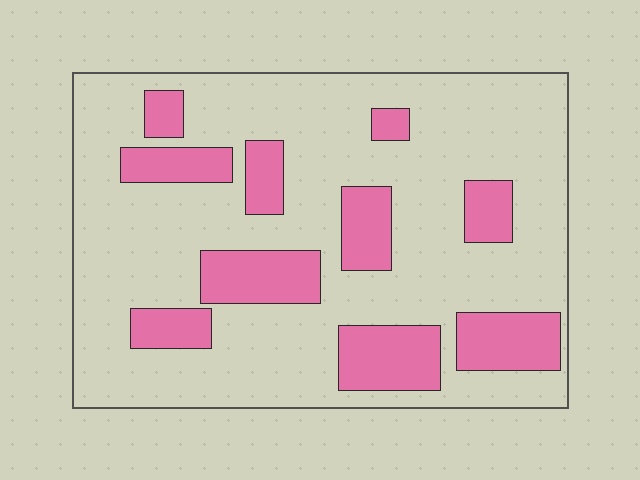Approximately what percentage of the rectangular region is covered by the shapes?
Approximately 25%.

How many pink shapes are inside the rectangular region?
10.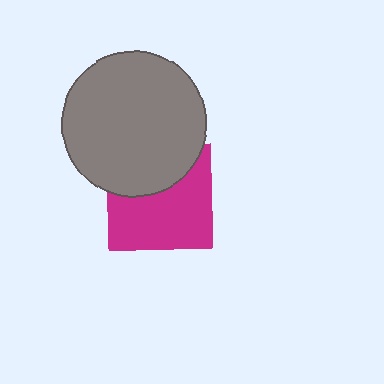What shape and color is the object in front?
The object in front is a gray circle.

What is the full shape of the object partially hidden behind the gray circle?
The partially hidden object is a magenta square.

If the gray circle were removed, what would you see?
You would see the complete magenta square.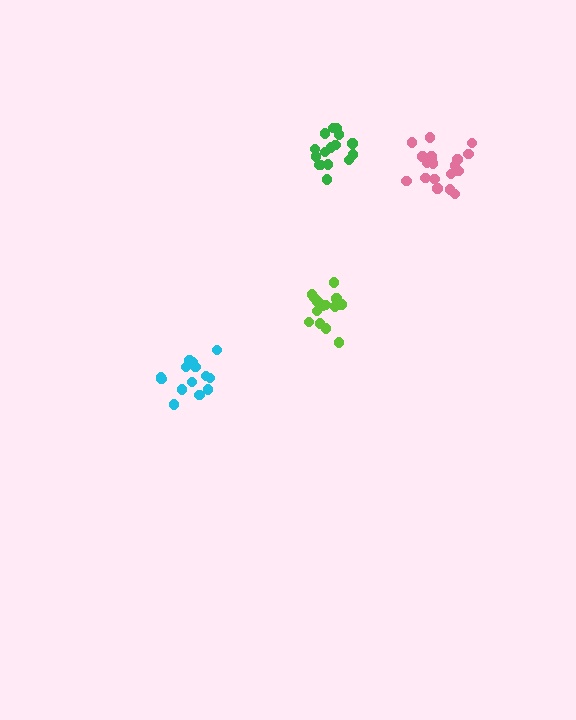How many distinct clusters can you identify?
There are 4 distinct clusters.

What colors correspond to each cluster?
The clusters are colored: lime, cyan, green, pink.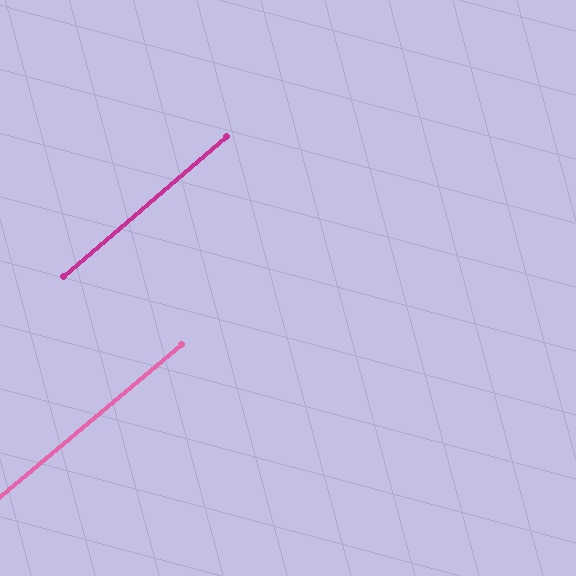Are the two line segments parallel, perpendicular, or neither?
Parallel — their directions differ by only 0.9°.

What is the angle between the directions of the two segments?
Approximately 1 degree.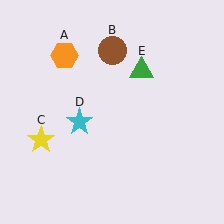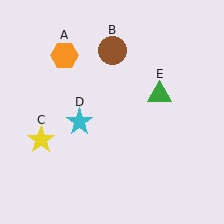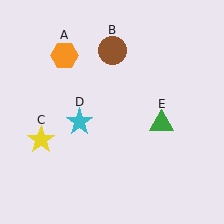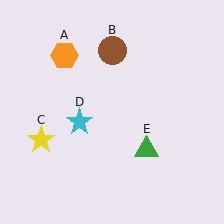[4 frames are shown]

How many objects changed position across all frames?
1 object changed position: green triangle (object E).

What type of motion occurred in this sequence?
The green triangle (object E) rotated clockwise around the center of the scene.